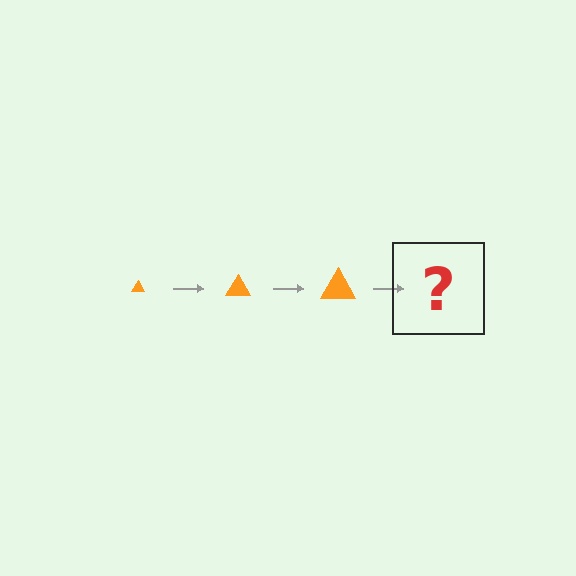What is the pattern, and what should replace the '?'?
The pattern is that the triangle gets progressively larger each step. The '?' should be an orange triangle, larger than the previous one.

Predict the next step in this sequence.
The next step is an orange triangle, larger than the previous one.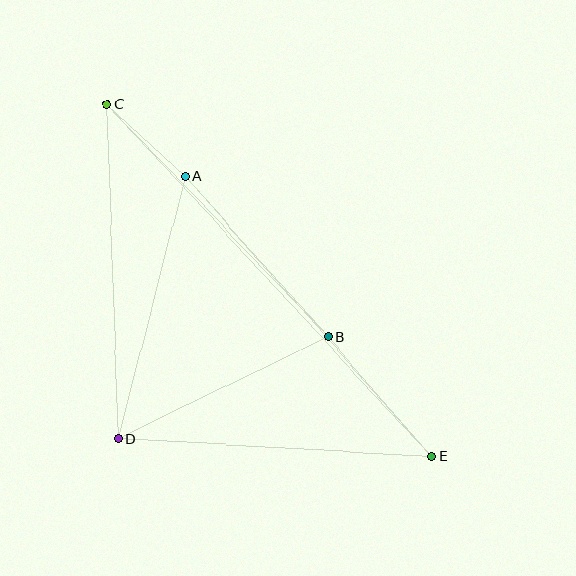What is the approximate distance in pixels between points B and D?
The distance between B and D is approximately 233 pixels.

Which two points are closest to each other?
Points A and C are closest to each other.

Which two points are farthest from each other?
Points C and E are farthest from each other.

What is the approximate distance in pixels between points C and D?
The distance between C and D is approximately 335 pixels.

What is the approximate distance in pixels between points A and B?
The distance between A and B is approximately 215 pixels.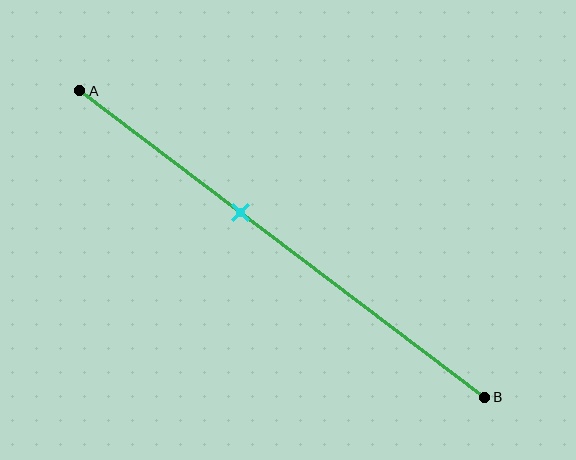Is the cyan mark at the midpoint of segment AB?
No, the mark is at about 40% from A, not at the 50% midpoint.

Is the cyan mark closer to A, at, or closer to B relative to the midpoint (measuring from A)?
The cyan mark is closer to point A than the midpoint of segment AB.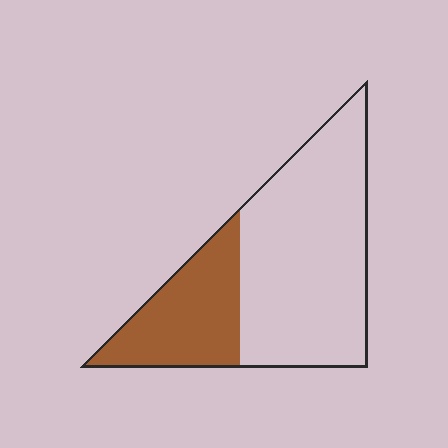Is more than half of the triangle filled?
No.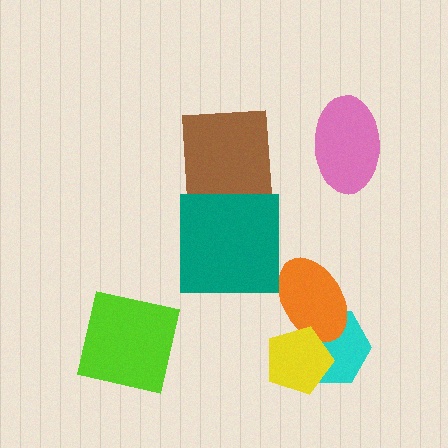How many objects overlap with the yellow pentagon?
2 objects overlap with the yellow pentagon.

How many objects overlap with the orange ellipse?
2 objects overlap with the orange ellipse.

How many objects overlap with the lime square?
0 objects overlap with the lime square.